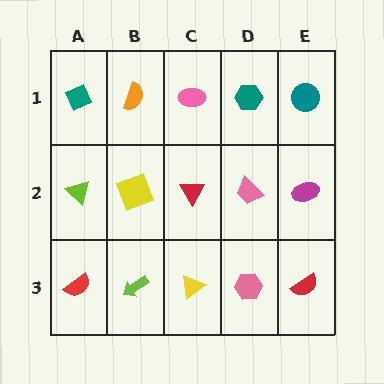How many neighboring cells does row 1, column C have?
3.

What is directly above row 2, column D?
A teal hexagon.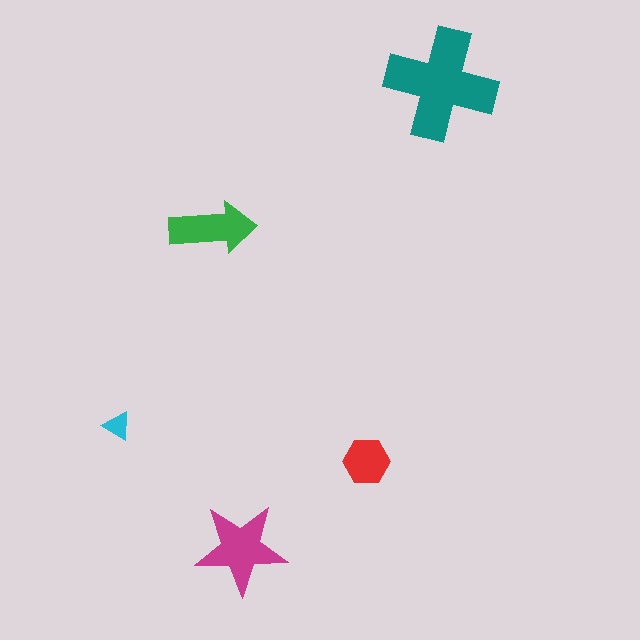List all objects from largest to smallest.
The teal cross, the magenta star, the green arrow, the red hexagon, the cyan triangle.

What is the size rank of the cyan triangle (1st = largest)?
5th.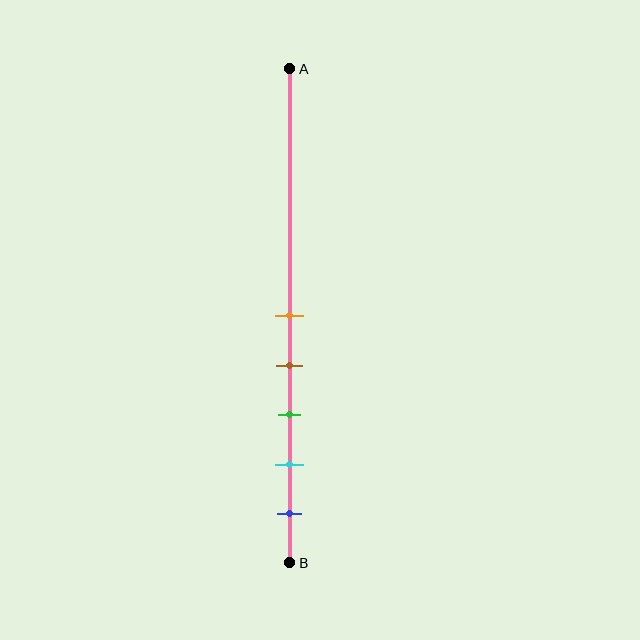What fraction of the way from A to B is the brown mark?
The brown mark is approximately 60% (0.6) of the way from A to B.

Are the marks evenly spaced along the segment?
Yes, the marks are approximately evenly spaced.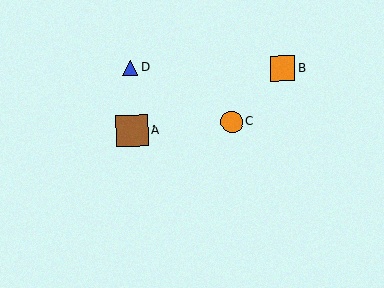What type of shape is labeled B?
Shape B is an orange square.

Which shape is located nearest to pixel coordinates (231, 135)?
The orange circle (labeled C) at (232, 122) is nearest to that location.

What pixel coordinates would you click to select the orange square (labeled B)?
Click at (283, 68) to select the orange square B.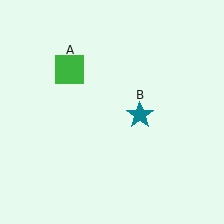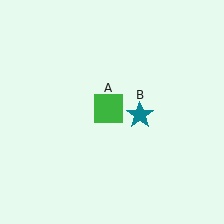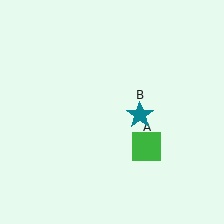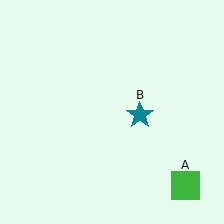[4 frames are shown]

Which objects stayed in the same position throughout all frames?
Teal star (object B) remained stationary.